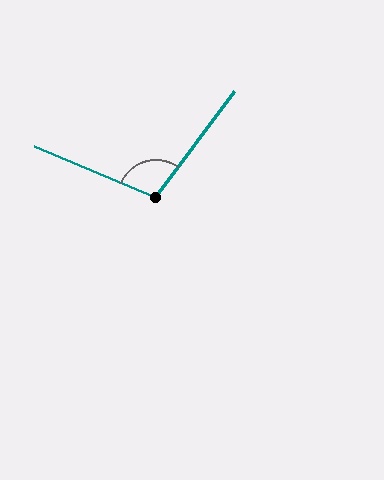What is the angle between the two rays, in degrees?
Approximately 104 degrees.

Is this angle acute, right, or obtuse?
It is obtuse.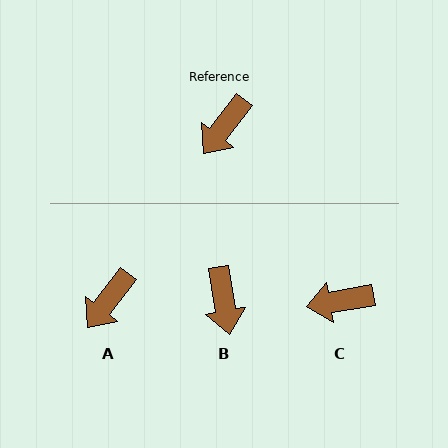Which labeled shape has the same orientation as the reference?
A.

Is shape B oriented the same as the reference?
No, it is off by about 48 degrees.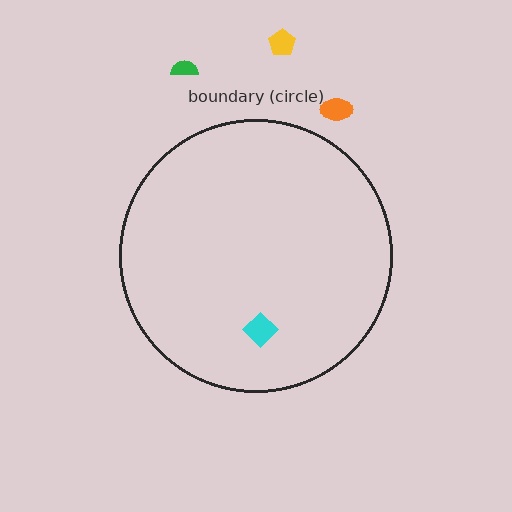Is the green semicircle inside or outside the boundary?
Outside.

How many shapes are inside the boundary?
1 inside, 3 outside.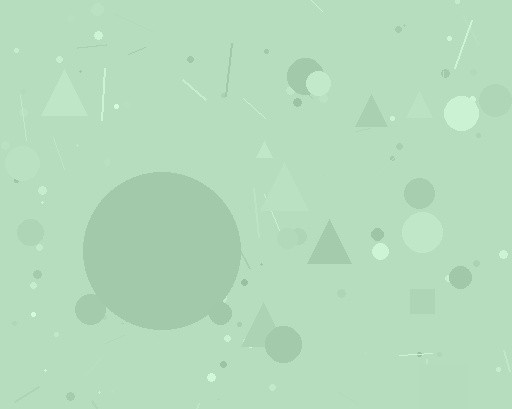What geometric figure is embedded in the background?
A circle is embedded in the background.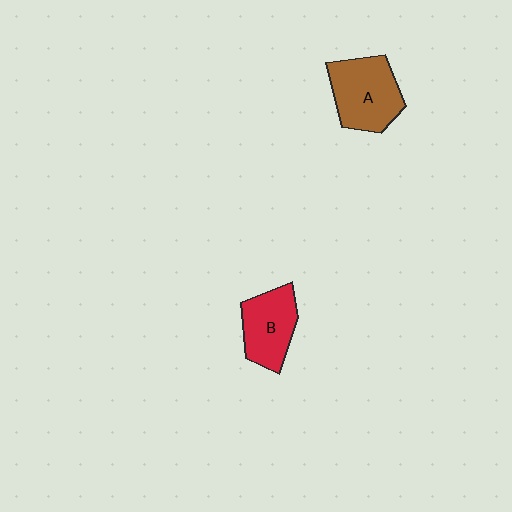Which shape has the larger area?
Shape A (brown).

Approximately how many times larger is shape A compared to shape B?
Approximately 1.2 times.